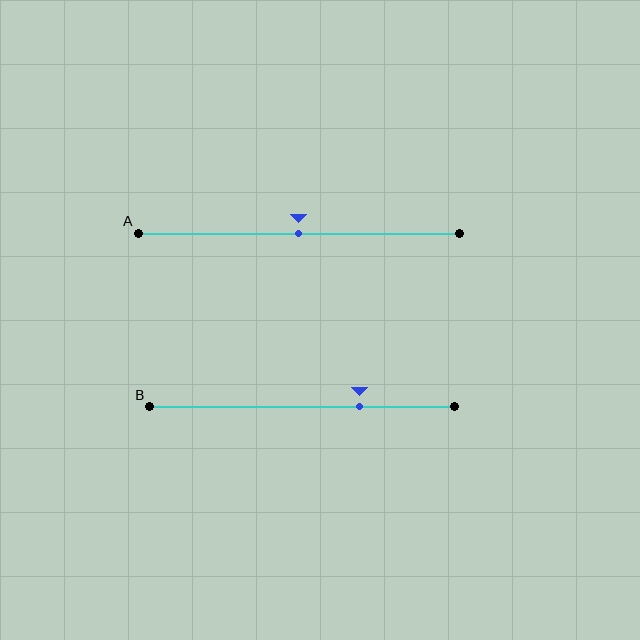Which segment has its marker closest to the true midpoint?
Segment A has its marker closest to the true midpoint.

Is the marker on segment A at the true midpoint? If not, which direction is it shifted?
Yes, the marker on segment A is at the true midpoint.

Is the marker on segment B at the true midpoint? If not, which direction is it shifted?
No, the marker on segment B is shifted to the right by about 19% of the segment length.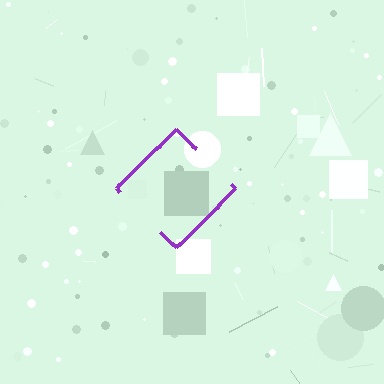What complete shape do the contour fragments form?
The contour fragments form a diamond.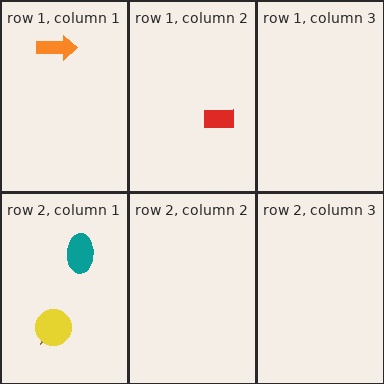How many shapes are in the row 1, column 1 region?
1.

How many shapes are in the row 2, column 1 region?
3.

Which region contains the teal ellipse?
The row 2, column 1 region.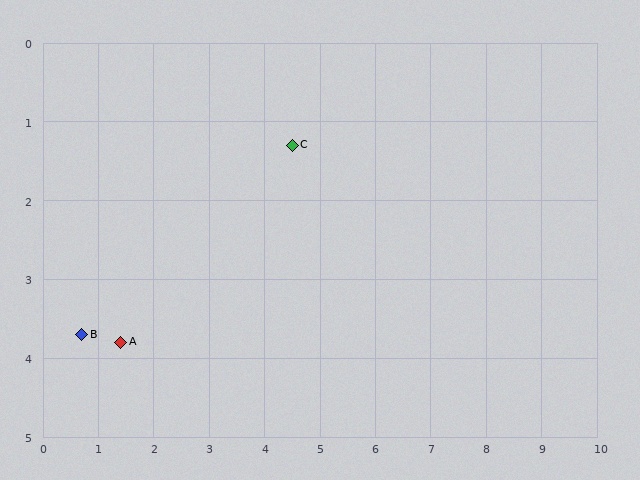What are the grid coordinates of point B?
Point B is at approximately (0.7, 3.7).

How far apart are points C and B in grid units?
Points C and B are about 4.5 grid units apart.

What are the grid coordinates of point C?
Point C is at approximately (4.5, 1.3).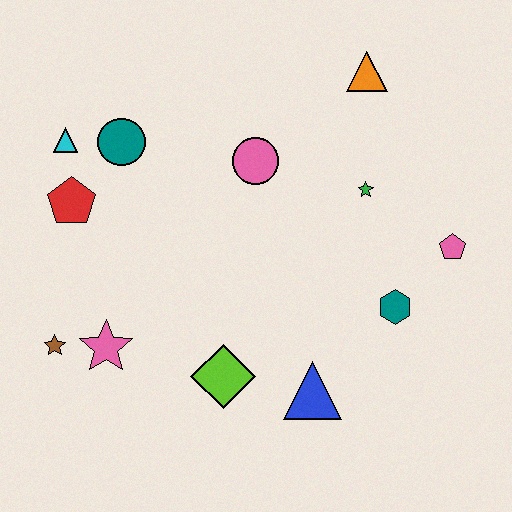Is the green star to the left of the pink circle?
No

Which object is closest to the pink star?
The brown star is closest to the pink star.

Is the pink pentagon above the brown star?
Yes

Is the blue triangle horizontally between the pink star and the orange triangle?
Yes